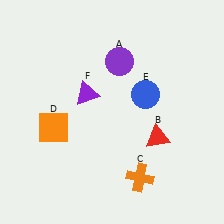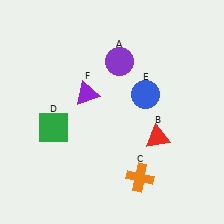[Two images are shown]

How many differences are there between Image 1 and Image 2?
There is 1 difference between the two images.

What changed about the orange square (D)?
In Image 1, D is orange. In Image 2, it changed to green.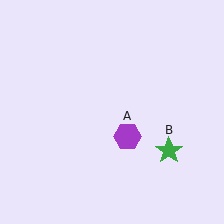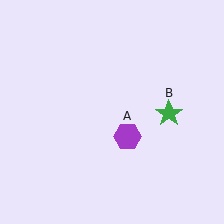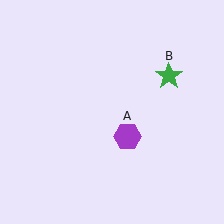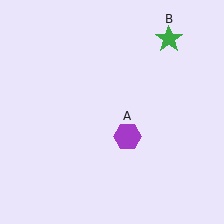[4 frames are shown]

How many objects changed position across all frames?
1 object changed position: green star (object B).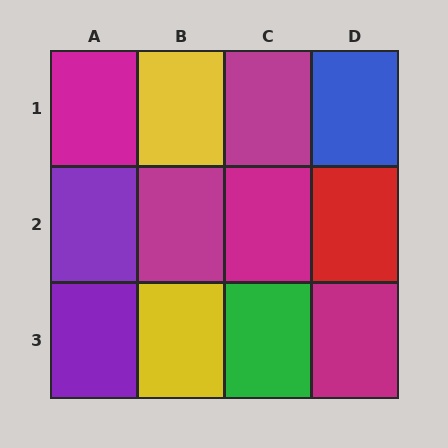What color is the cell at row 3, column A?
Purple.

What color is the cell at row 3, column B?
Yellow.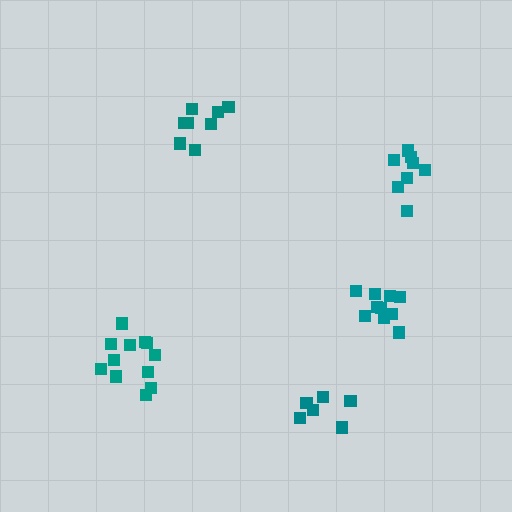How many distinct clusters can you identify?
There are 5 distinct clusters.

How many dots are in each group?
Group 1: 6 dots, Group 2: 10 dots, Group 3: 8 dots, Group 4: 8 dots, Group 5: 12 dots (44 total).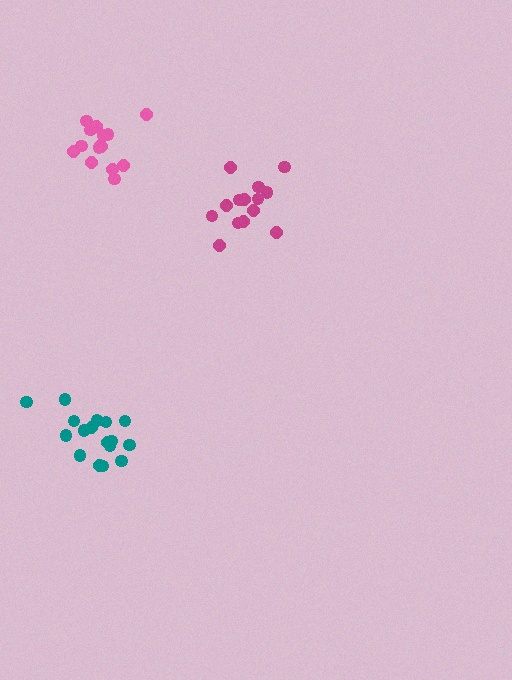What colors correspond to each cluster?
The clusters are colored: magenta, teal, pink.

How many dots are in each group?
Group 1: 14 dots, Group 2: 17 dots, Group 3: 15 dots (46 total).